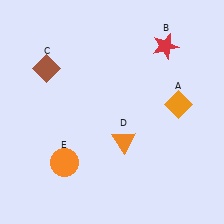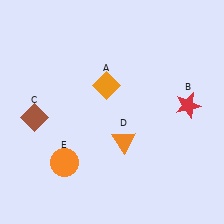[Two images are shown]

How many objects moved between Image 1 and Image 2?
3 objects moved between the two images.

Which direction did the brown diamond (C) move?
The brown diamond (C) moved down.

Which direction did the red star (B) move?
The red star (B) moved down.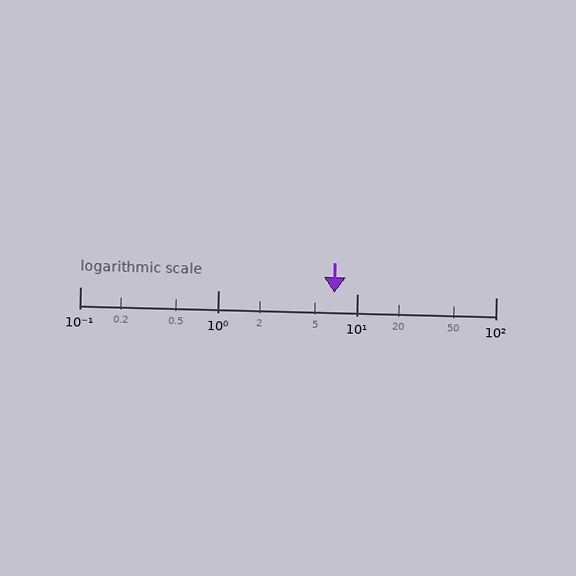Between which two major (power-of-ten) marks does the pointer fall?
The pointer is between 1 and 10.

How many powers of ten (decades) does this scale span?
The scale spans 3 decades, from 0.1 to 100.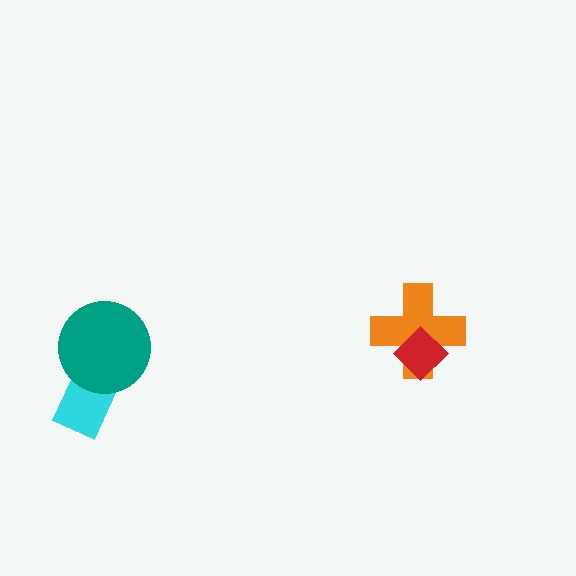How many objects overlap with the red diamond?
1 object overlaps with the red diamond.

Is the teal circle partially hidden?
No, no other shape covers it.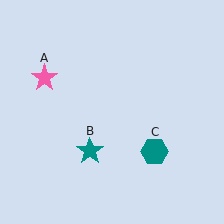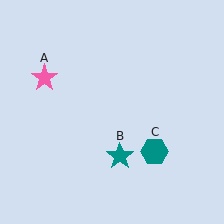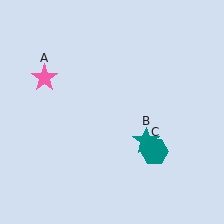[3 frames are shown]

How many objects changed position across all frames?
1 object changed position: teal star (object B).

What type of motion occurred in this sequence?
The teal star (object B) rotated counterclockwise around the center of the scene.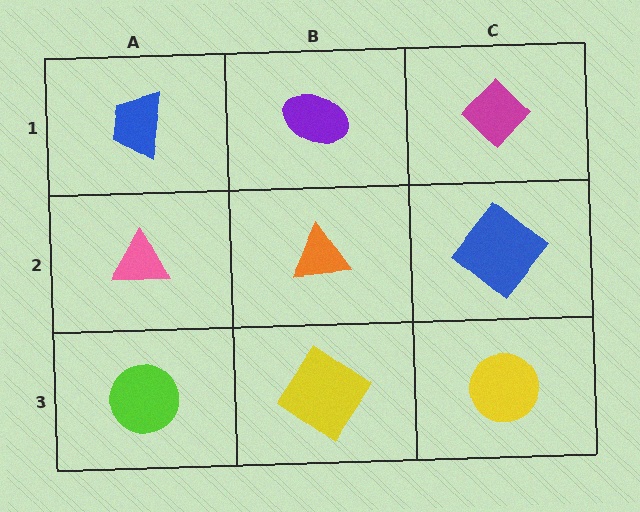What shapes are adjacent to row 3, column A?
A pink triangle (row 2, column A), a yellow diamond (row 3, column B).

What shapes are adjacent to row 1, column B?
An orange triangle (row 2, column B), a blue trapezoid (row 1, column A), a magenta diamond (row 1, column C).